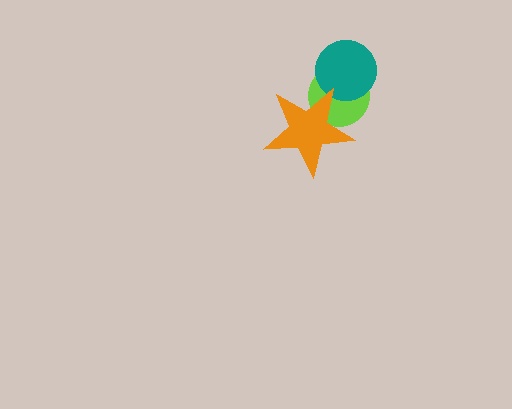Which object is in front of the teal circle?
The orange star is in front of the teal circle.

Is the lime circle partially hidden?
Yes, it is partially covered by another shape.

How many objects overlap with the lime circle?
2 objects overlap with the lime circle.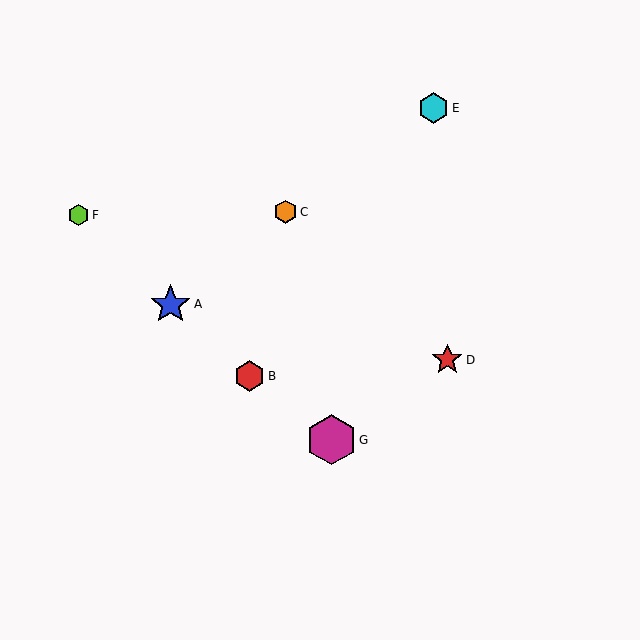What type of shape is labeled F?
Shape F is a lime hexagon.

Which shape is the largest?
The magenta hexagon (labeled G) is the largest.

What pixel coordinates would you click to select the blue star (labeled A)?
Click at (170, 304) to select the blue star A.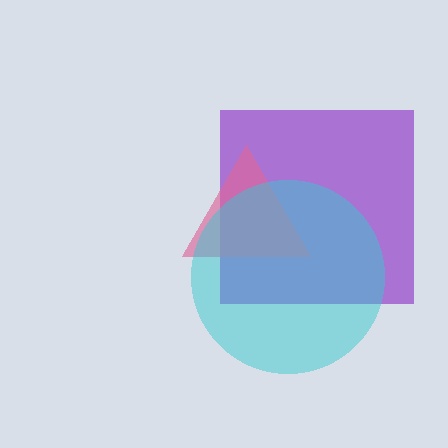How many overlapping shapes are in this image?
There are 3 overlapping shapes in the image.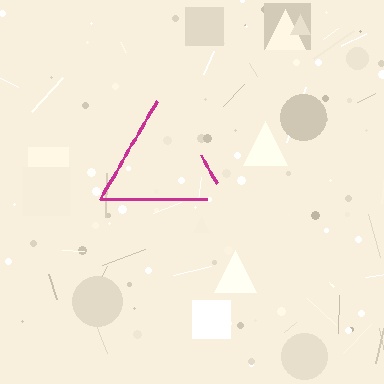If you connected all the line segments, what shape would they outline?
They would outline a triangle.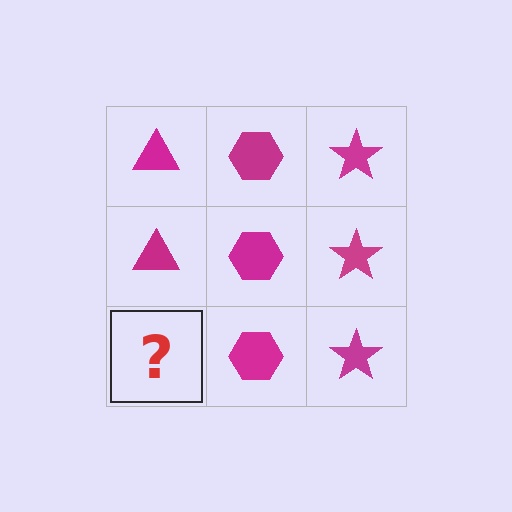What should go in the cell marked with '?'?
The missing cell should contain a magenta triangle.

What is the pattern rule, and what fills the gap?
The rule is that each column has a consistent shape. The gap should be filled with a magenta triangle.